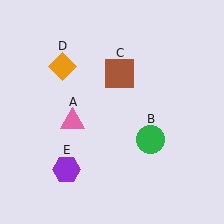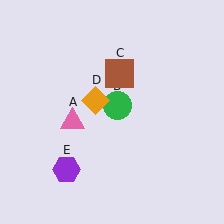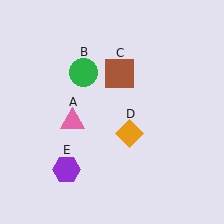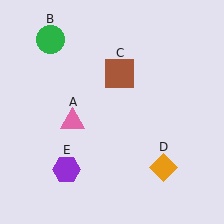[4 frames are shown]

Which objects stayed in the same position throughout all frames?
Pink triangle (object A) and brown square (object C) and purple hexagon (object E) remained stationary.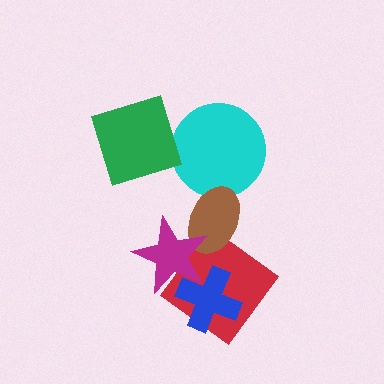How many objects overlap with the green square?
0 objects overlap with the green square.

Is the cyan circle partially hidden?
Yes, it is partially covered by another shape.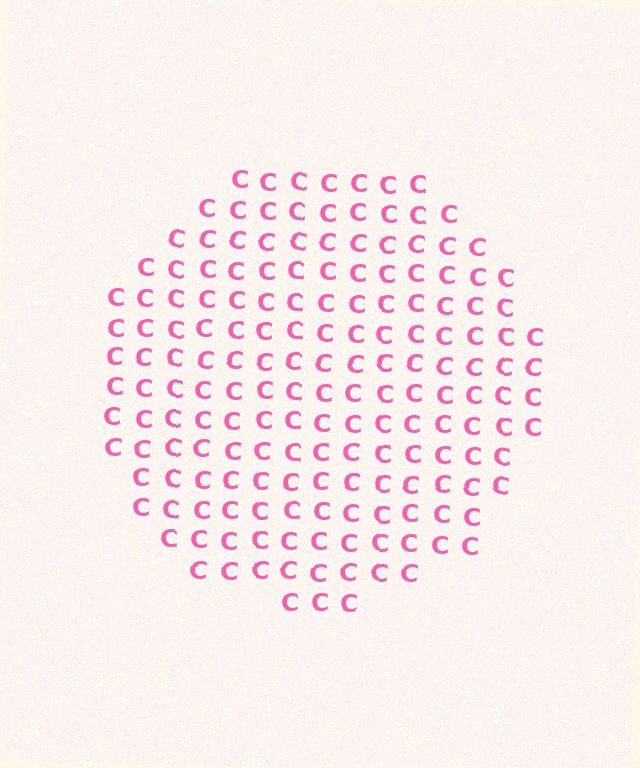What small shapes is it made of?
It is made of small letter C's.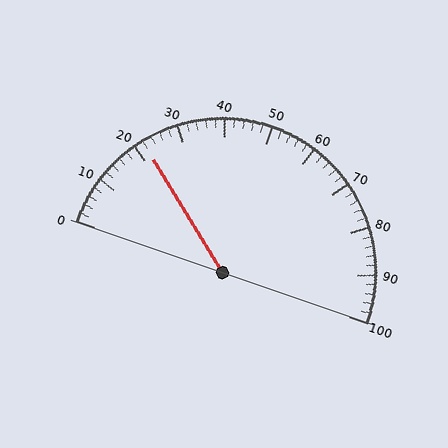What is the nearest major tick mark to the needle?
The nearest major tick mark is 20.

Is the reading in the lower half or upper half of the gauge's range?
The reading is in the lower half of the range (0 to 100).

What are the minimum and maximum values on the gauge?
The gauge ranges from 0 to 100.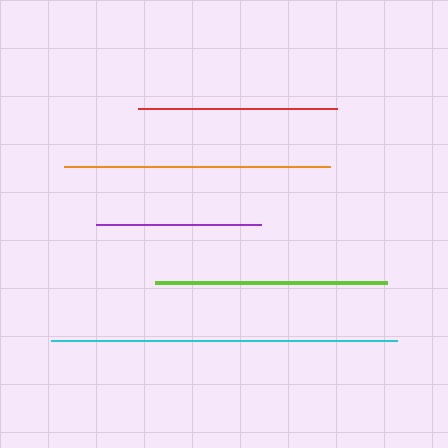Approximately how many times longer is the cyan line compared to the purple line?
The cyan line is approximately 2.1 times the length of the purple line.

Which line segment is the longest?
The cyan line is the longest at approximately 346 pixels.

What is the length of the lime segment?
The lime segment is approximately 231 pixels long.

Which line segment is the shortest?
The purple line is the shortest at approximately 166 pixels.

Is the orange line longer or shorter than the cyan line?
The cyan line is longer than the orange line.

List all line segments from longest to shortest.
From longest to shortest: cyan, orange, lime, red, purple.